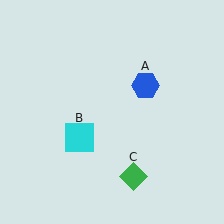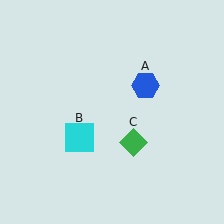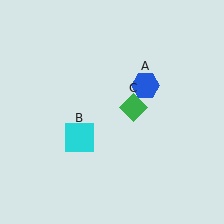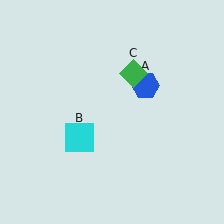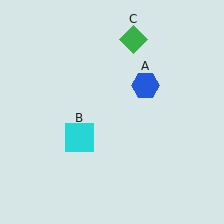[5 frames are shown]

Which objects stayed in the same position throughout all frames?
Blue hexagon (object A) and cyan square (object B) remained stationary.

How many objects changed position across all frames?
1 object changed position: green diamond (object C).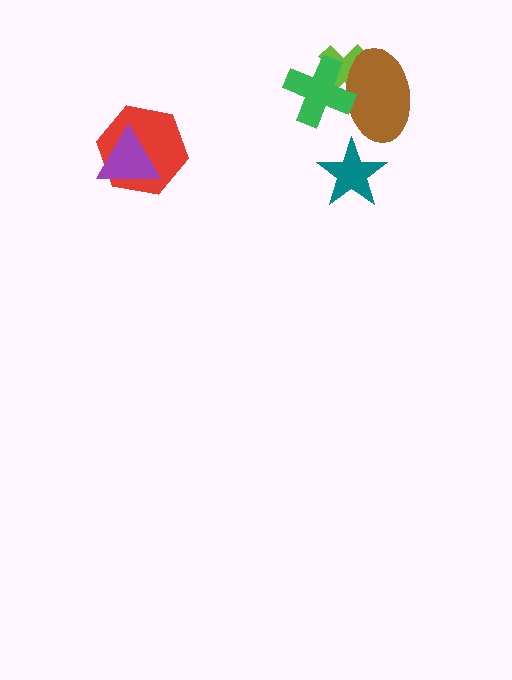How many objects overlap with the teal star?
0 objects overlap with the teal star.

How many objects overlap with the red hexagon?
1 object overlaps with the red hexagon.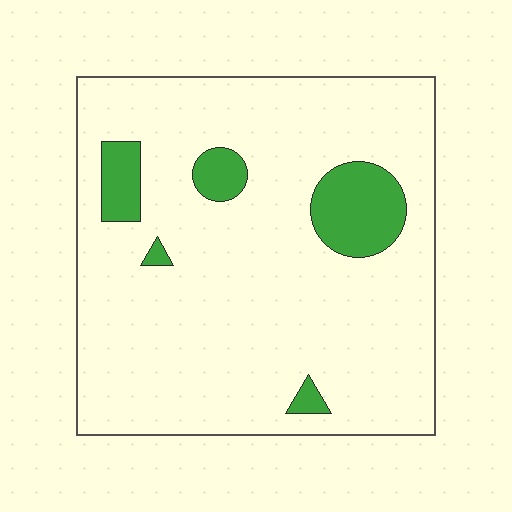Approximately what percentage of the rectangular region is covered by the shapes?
Approximately 10%.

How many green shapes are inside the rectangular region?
5.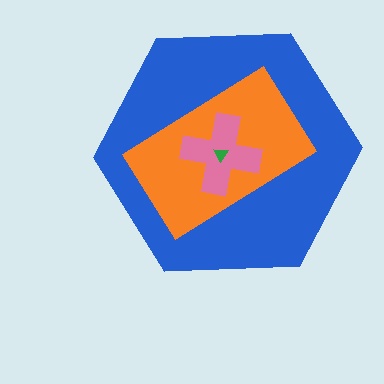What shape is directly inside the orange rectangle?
The pink cross.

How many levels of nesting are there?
4.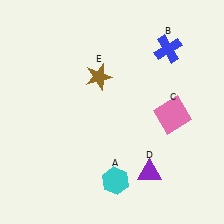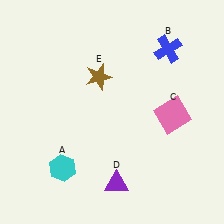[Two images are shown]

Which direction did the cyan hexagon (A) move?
The cyan hexagon (A) moved left.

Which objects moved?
The objects that moved are: the cyan hexagon (A), the purple triangle (D).